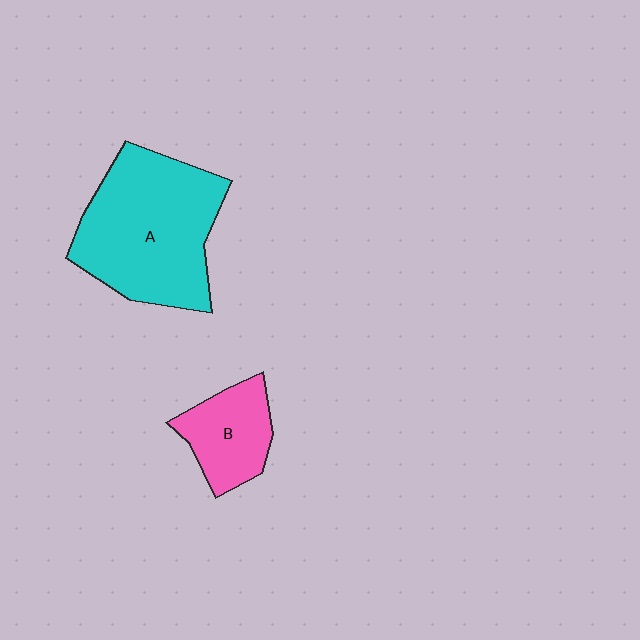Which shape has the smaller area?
Shape B (pink).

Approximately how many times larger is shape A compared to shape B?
Approximately 2.4 times.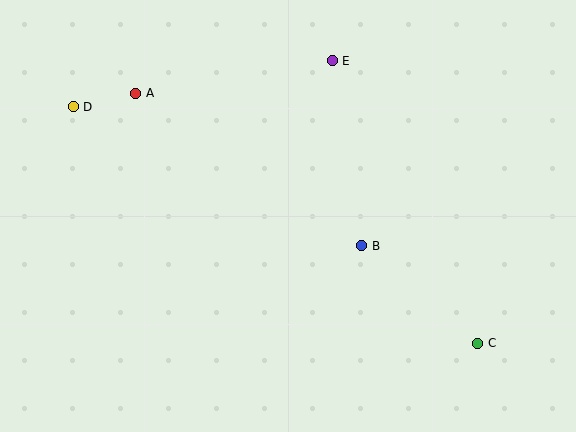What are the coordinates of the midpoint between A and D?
The midpoint between A and D is at (104, 100).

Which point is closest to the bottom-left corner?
Point D is closest to the bottom-left corner.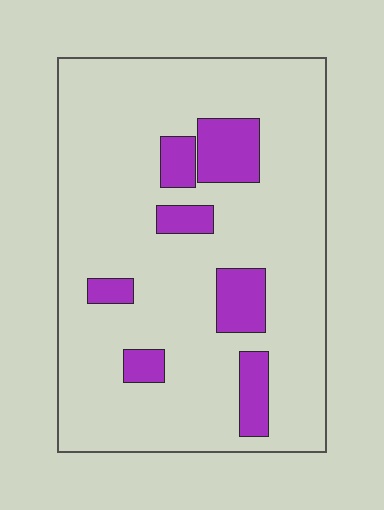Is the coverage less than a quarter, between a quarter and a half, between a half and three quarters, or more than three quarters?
Less than a quarter.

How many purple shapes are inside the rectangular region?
7.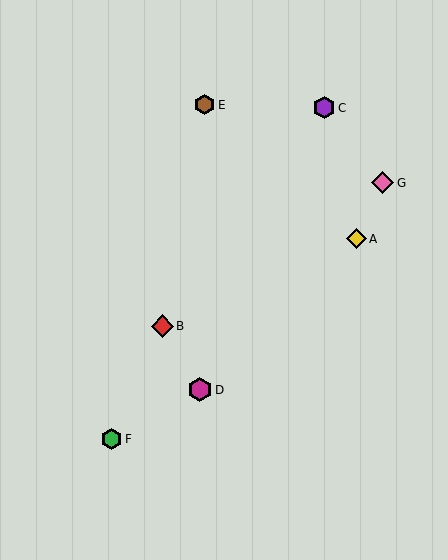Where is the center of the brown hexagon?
The center of the brown hexagon is at (205, 105).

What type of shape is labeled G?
Shape G is a pink diamond.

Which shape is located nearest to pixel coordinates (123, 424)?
The green hexagon (labeled F) at (111, 439) is nearest to that location.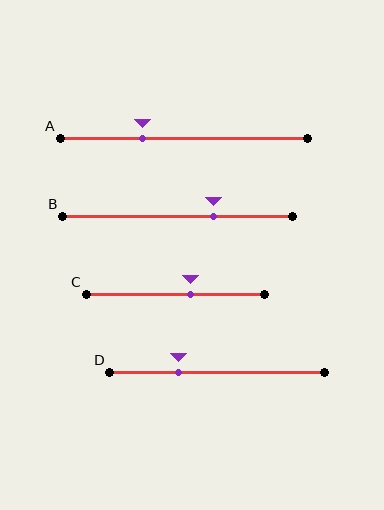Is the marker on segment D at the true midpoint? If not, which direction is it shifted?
No, the marker on segment D is shifted to the left by about 18% of the segment length.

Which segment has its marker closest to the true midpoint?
Segment C has its marker closest to the true midpoint.